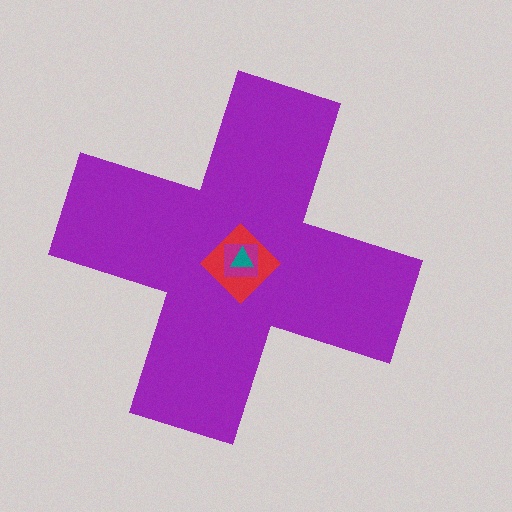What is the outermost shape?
The purple cross.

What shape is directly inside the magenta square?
The teal triangle.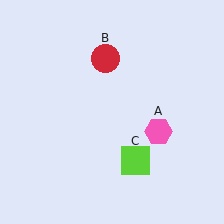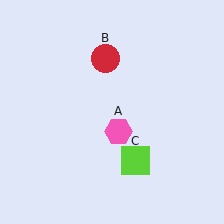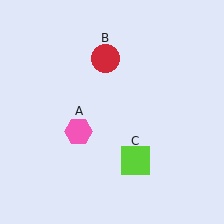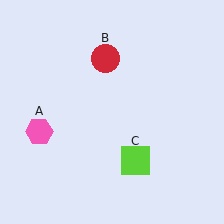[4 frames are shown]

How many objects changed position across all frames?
1 object changed position: pink hexagon (object A).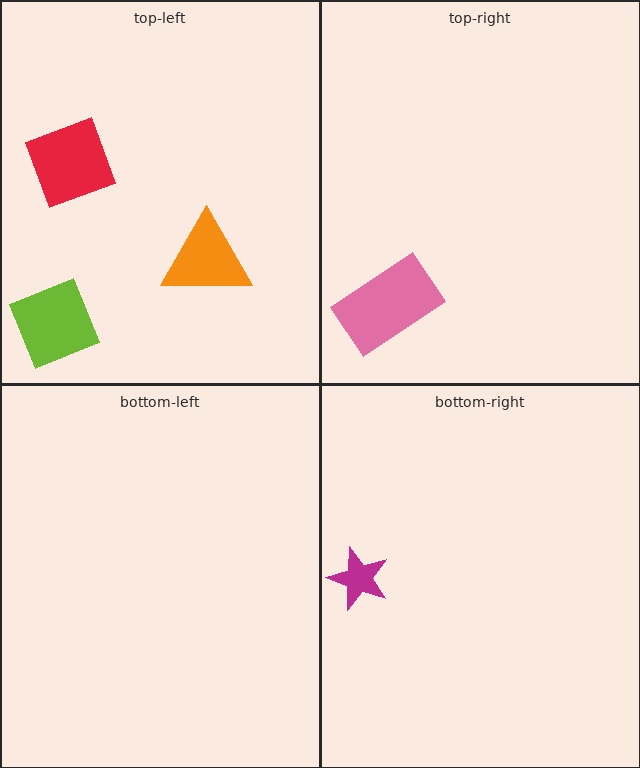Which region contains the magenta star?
The bottom-right region.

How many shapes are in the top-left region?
3.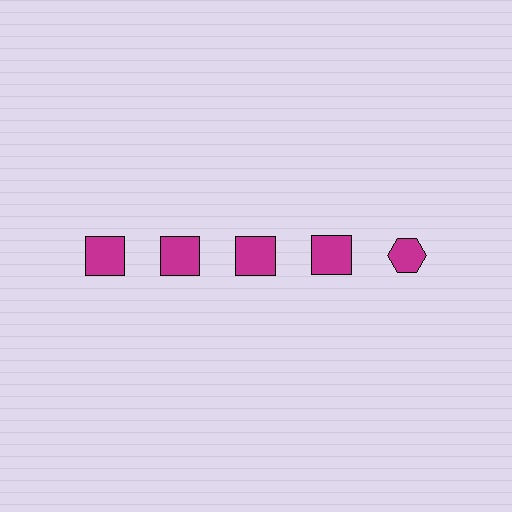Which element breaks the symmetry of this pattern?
The magenta hexagon in the top row, rightmost column breaks the symmetry. All other shapes are magenta squares.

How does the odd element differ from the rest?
It has a different shape: hexagon instead of square.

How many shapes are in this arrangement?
There are 5 shapes arranged in a grid pattern.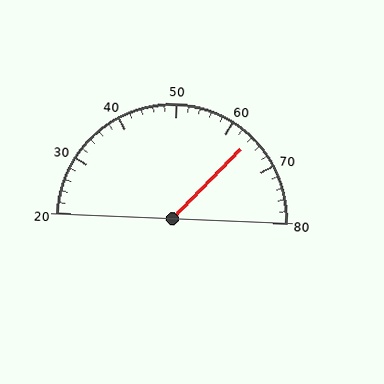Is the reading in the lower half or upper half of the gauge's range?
The reading is in the upper half of the range (20 to 80).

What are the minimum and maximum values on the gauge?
The gauge ranges from 20 to 80.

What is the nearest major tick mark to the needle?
The nearest major tick mark is 60.